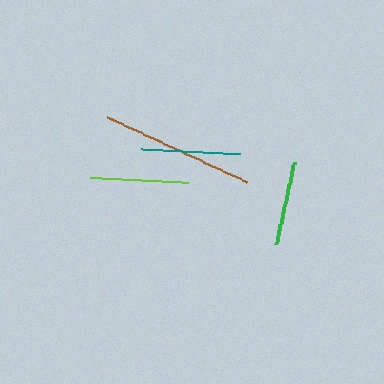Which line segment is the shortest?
The green line is the shortest at approximately 84 pixels.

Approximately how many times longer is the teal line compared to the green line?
The teal line is approximately 1.2 times the length of the green line.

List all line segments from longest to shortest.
From longest to shortest: brown, lime, teal, green.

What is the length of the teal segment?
The teal segment is approximately 99 pixels long.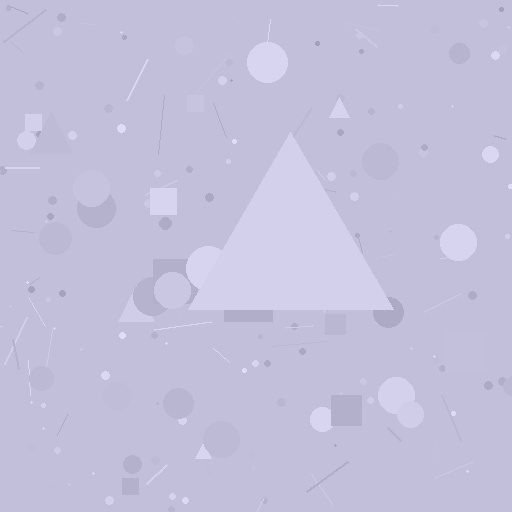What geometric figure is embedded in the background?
A triangle is embedded in the background.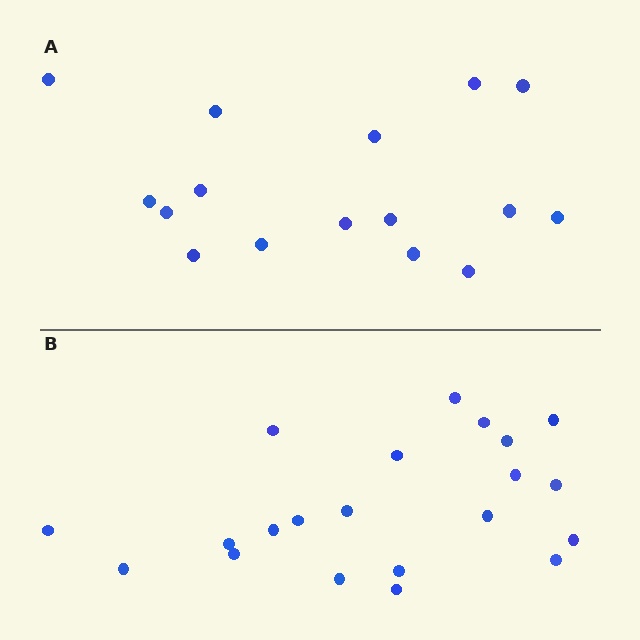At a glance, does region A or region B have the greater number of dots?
Region B (the bottom region) has more dots.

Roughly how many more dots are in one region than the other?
Region B has about 5 more dots than region A.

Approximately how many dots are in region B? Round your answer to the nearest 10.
About 20 dots. (The exact count is 21, which rounds to 20.)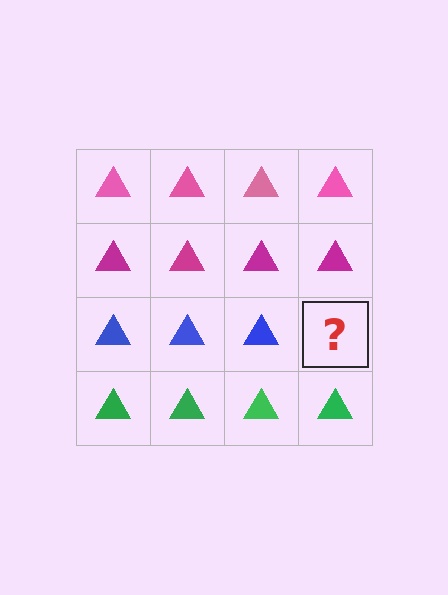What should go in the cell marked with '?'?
The missing cell should contain a blue triangle.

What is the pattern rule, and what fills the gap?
The rule is that each row has a consistent color. The gap should be filled with a blue triangle.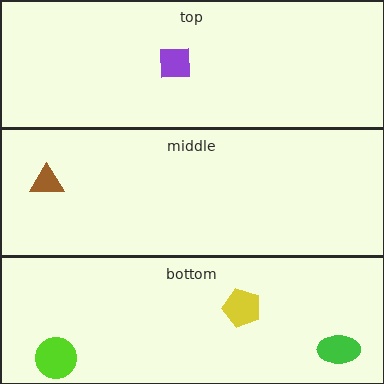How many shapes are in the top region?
1.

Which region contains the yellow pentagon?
The bottom region.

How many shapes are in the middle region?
1.